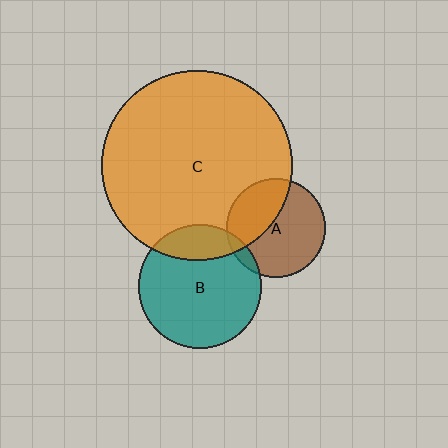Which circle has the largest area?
Circle C (orange).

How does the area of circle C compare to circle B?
Approximately 2.4 times.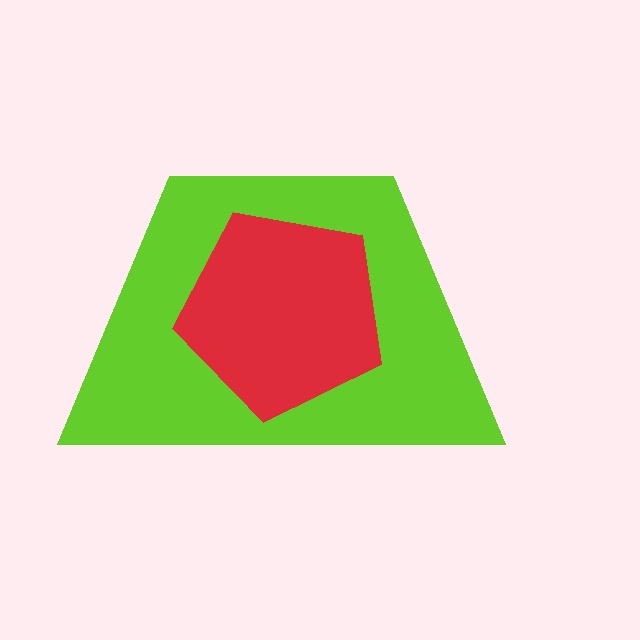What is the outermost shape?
The lime trapezoid.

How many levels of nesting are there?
2.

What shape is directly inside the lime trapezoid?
The red pentagon.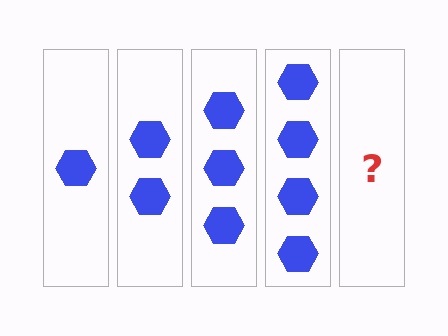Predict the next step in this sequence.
The next step is 5 hexagons.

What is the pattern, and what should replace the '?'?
The pattern is that each step adds one more hexagon. The '?' should be 5 hexagons.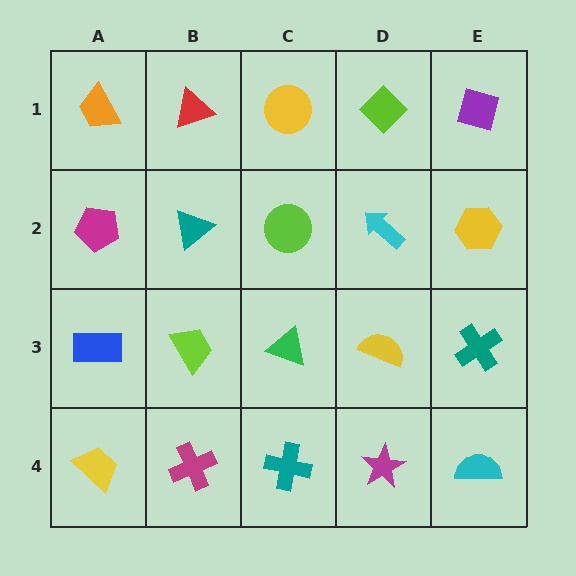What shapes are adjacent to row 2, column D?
A lime diamond (row 1, column D), a yellow semicircle (row 3, column D), a lime circle (row 2, column C), a yellow hexagon (row 2, column E).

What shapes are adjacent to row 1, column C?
A lime circle (row 2, column C), a red triangle (row 1, column B), a lime diamond (row 1, column D).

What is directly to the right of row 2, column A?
A teal triangle.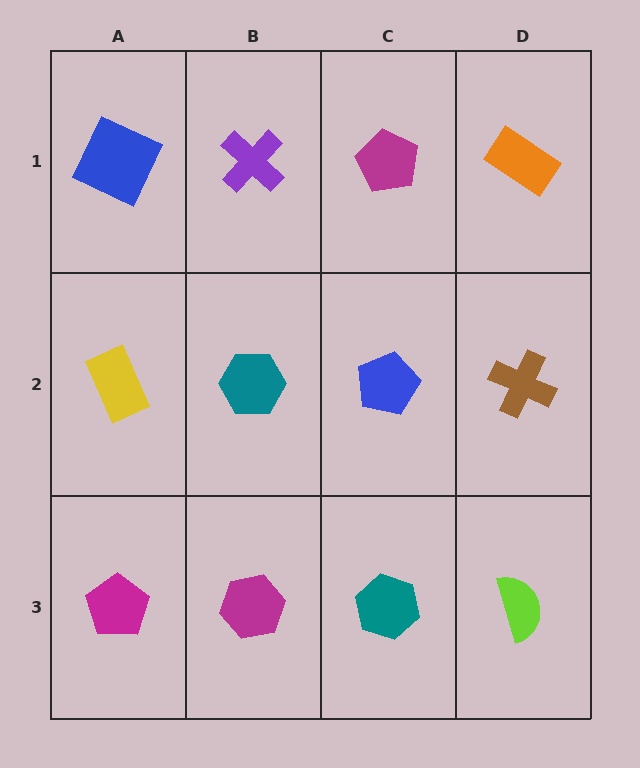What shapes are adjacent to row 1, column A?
A yellow rectangle (row 2, column A), a purple cross (row 1, column B).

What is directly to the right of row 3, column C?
A lime semicircle.